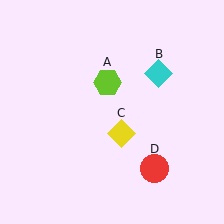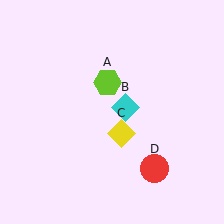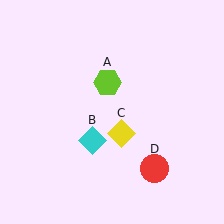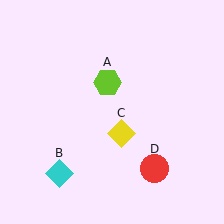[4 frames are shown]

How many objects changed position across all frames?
1 object changed position: cyan diamond (object B).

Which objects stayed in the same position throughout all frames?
Lime hexagon (object A) and yellow diamond (object C) and red circle (object D) remained stationary.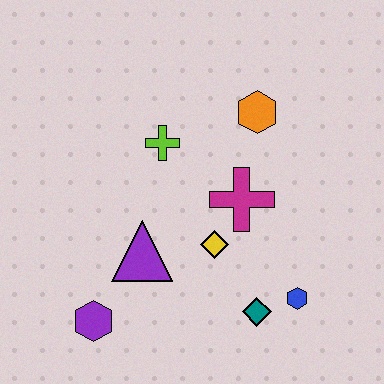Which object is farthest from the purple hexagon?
The orange hexagon is farthest from the purple hexagon.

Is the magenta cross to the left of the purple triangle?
No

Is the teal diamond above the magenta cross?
No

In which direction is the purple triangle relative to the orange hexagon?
The purple triangle is below the orange hexagon.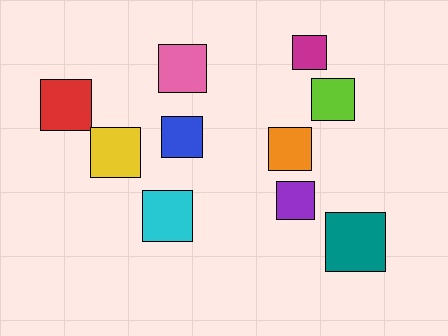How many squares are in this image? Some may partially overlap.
There are 10 squares.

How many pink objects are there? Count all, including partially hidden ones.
There is 1 pink object.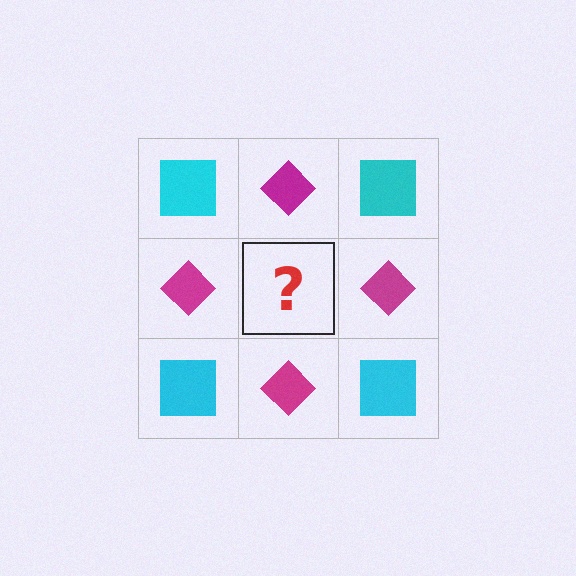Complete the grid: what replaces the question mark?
The question mark should be replaced with a cyan square.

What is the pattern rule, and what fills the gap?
The rule is that it alternates cyan square and magenta diamond in a checkerboard pattern. The gap should be filled with a cyan square.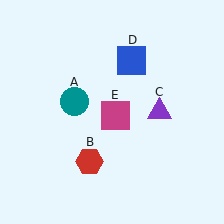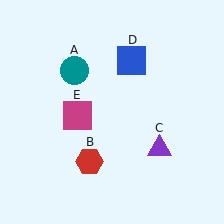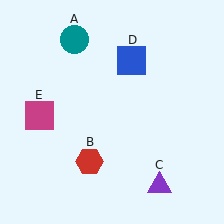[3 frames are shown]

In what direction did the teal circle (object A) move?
The teal circle (object A) moved up.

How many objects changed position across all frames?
3 objects changed position: teal circle (object A), purple triangle (object C), magenta square (object E).